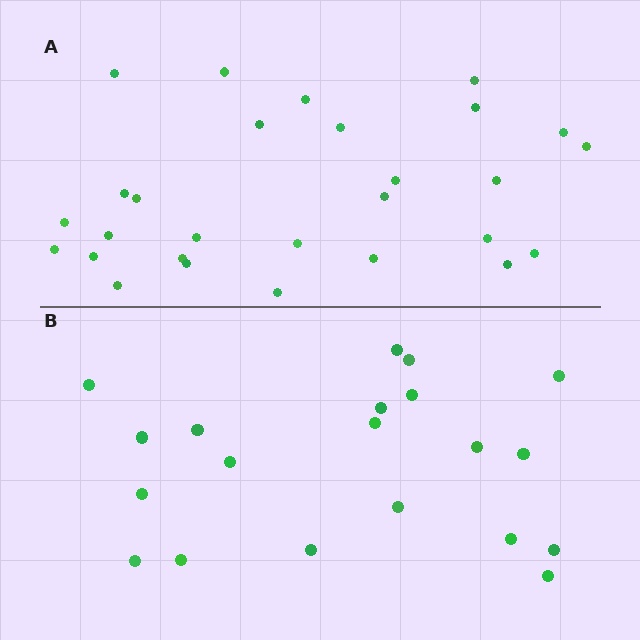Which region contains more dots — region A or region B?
Region A (the top region) has more dots.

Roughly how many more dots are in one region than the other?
Region A has roughly 8 or so more dots than region B.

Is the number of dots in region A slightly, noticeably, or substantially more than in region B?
Region A has noticeably more, but not dramatically so. The ratio is roughly 1.4 to 1.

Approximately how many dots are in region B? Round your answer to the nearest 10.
About 20 dots.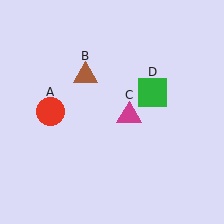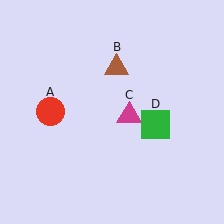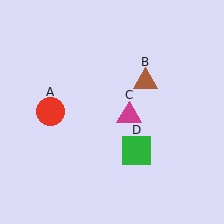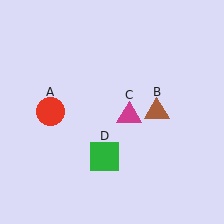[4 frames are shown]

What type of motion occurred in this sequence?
The brown triangle (object B), green square (object D) rotated clockwise around the center of the scene.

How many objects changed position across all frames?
2 objects changed position: brown triangle (object B), green square (object D).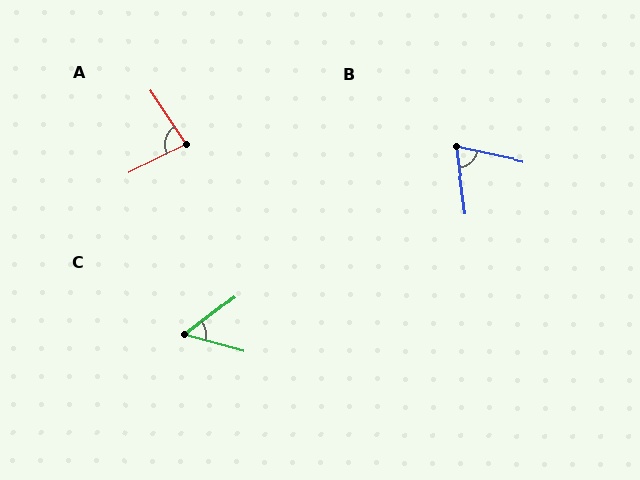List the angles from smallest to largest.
C (53°), B (70°), A (83°).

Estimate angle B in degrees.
Approximately 70 degrees.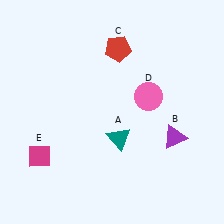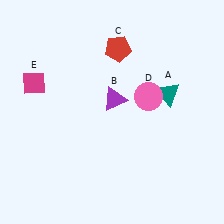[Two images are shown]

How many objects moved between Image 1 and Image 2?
3 objects moved between the two images.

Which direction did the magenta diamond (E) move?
The magenta diamond (E) moved up.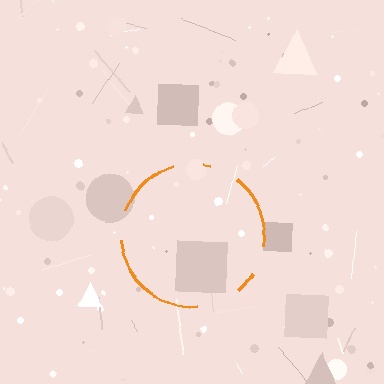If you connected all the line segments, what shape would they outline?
They would outline a circle.